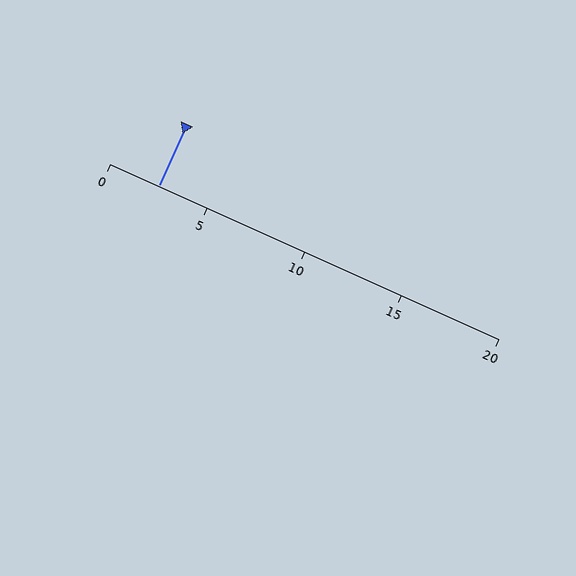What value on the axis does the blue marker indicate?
The marker indicates approximately 2.5.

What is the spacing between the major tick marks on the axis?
The major ticks are spaced 5 apart.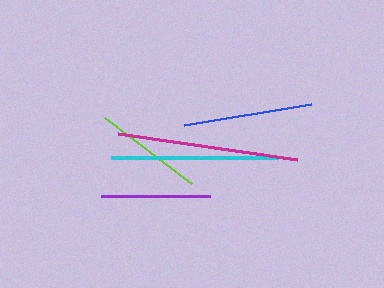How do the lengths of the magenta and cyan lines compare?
The magenta and cyan lines are approximately the same length.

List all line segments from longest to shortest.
From longest to shortest: magenta, cyan, blue, lime, purple.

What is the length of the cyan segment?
The cyan segment is approximately 167 pixels long.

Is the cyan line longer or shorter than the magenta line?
The magenta line is longer than the cyan line.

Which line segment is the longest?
The magenta line is the longest at approximately 181 pixels.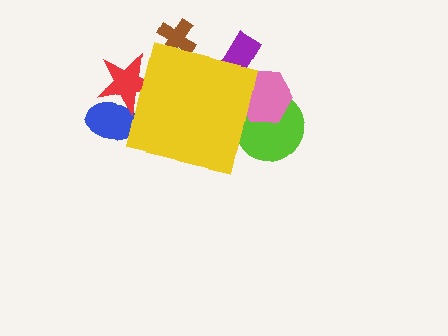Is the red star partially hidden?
Yes, the red star is partially hidden behind the yellow square.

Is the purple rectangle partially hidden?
Yes, the purple rectangle is partially hidden behind the yellow square.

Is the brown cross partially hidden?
Yes, the brown cross is partially hidden behind the yellow square.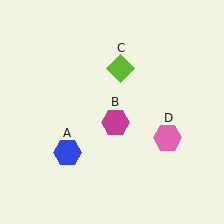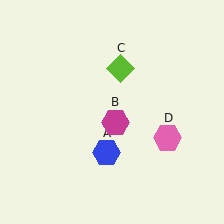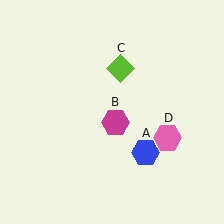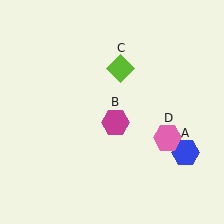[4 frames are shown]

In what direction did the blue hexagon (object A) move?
The blue hexagon (object A) moved right.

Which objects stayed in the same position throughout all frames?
Magenta hexagon (object B) and lime diamond (object C) and pink hexagon (object D) remained stationary.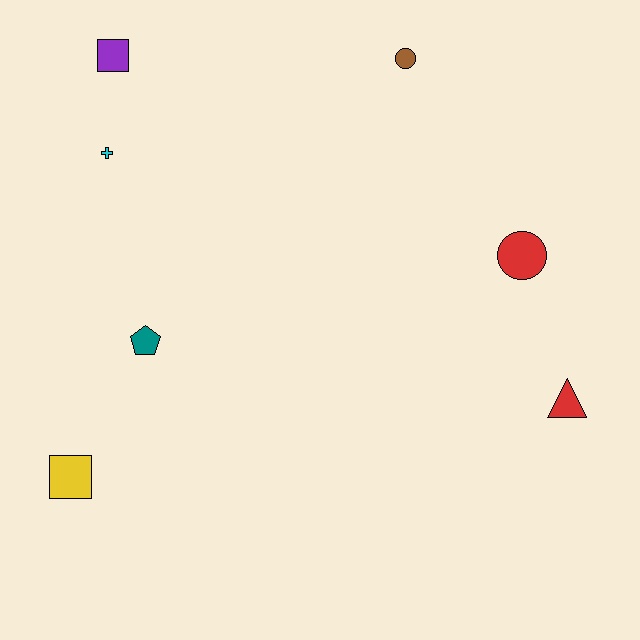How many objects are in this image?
There are 7 objects.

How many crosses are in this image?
There is 1 cross.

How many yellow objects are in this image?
There is 1 yellow object.